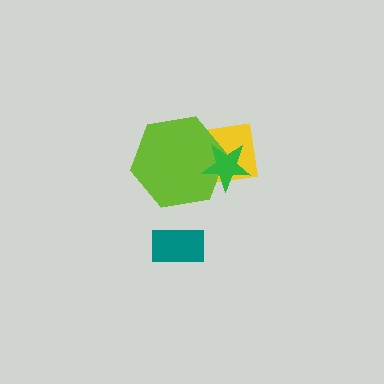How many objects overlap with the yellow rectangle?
2 objects overlap with the yellow rectangle.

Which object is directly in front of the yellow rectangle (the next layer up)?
The lime hexagon is directly in front of the yellow rectangle.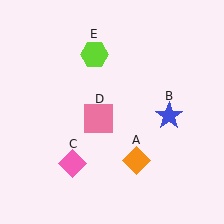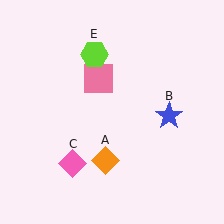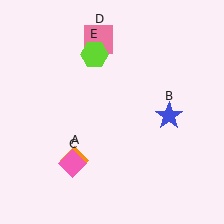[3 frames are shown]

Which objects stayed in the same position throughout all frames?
Blue star (object B) and pink diamond (object C) and lime hexagon (object E) remained stationary.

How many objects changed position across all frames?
2 objects changed position: orange diamond (object A), pink square (object D).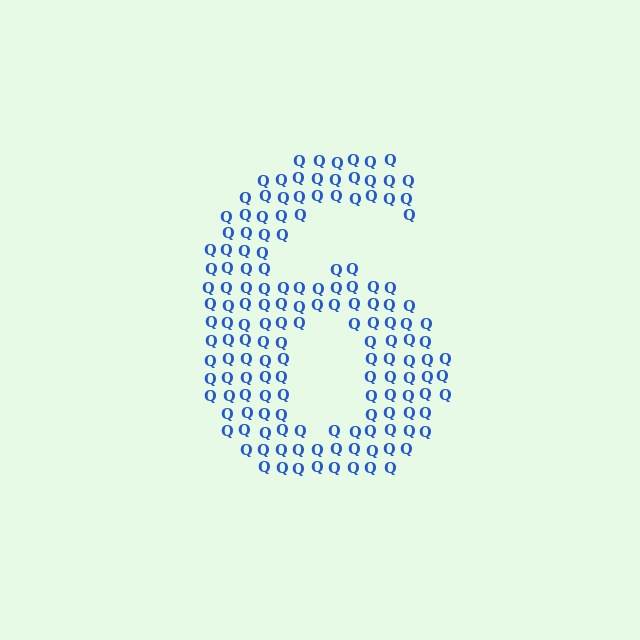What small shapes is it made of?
It is made of small letter Q's.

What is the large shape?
The large shape is the digit 6.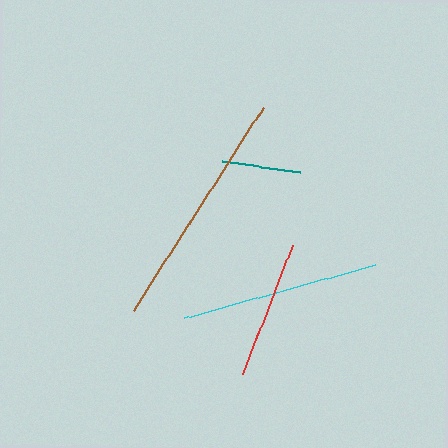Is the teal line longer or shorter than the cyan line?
The cyan line is longer than the teal line.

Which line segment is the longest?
The brown line is the longest at approximately 242 pixels.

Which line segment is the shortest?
The teal line is the shortest at approximately 78 pixels.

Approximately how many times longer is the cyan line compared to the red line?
The cyan line is approximately 1.4 times the length of the red line.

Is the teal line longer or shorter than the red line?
The red line is longer than the teal line.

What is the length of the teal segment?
The teal segment is approximately 78 pixels long.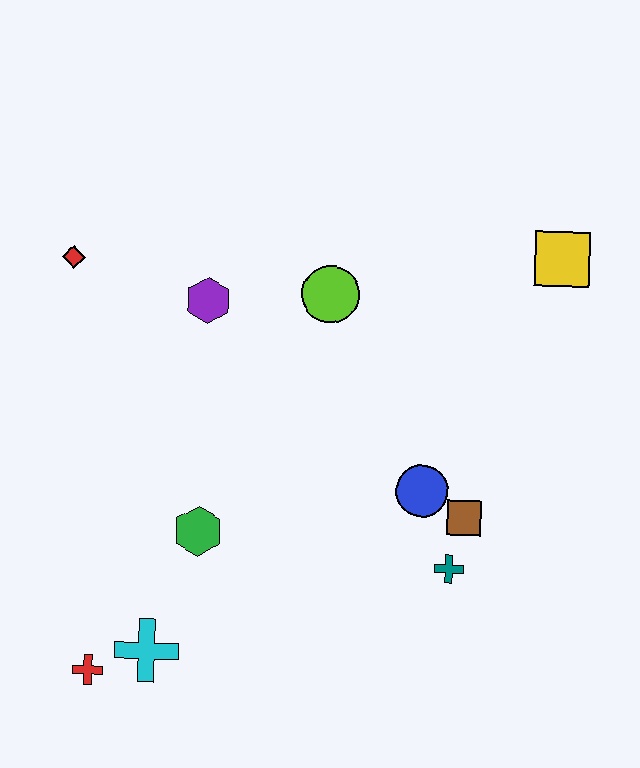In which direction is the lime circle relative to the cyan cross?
The lime circle is above the cyan cross.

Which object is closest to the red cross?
The cyan cross is closest to the red cross.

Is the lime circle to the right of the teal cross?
No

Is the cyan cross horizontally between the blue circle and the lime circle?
No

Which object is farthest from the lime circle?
The red cross is farthest from the lime circle.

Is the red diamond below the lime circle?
No